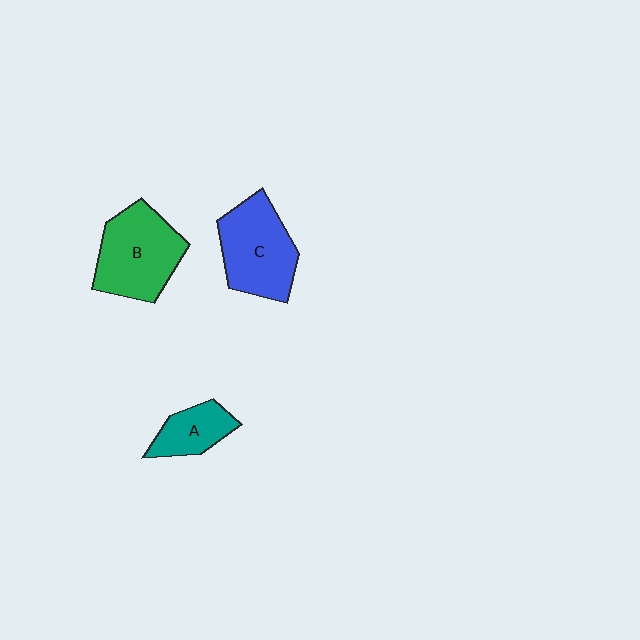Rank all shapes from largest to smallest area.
From largest to smallest: B (green), C (blue), A (teal).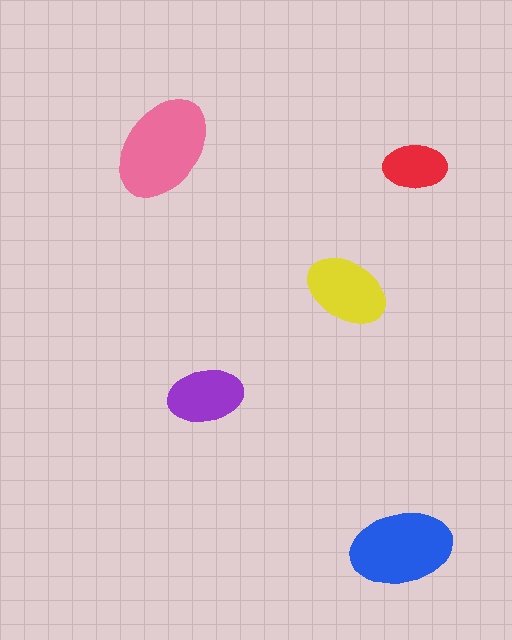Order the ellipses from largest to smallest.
the pink one, the blue one, the yellow one, the purple one, the red one.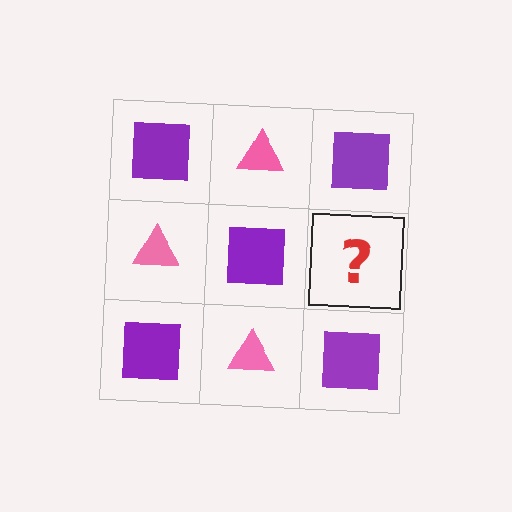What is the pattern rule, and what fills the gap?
The rule is that it alternates purple square and pink triangle in a checkerboard pattern. The gap should be filled with a pink triangle.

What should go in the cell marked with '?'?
The missing cell should contain a pink triangle.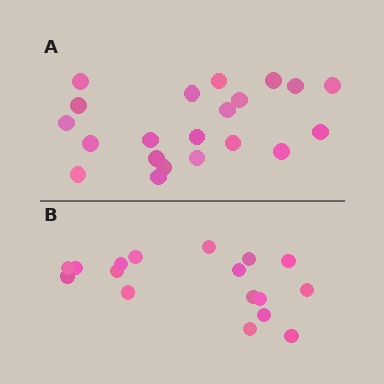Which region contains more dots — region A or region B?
Region A (the top region) has more dots.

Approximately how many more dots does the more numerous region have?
Region A has about 4 more dots than region B.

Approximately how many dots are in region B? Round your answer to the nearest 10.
About 20 dots. (The exact count is 17, which rounds to 20.)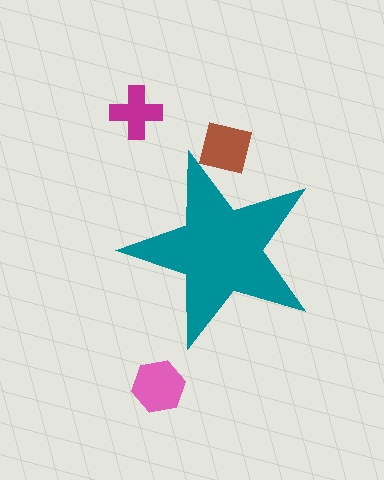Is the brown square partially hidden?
Yes, the brown square is partially hidden behind the teal star.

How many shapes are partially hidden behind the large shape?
1 shape is partially hidden.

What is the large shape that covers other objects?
A teal star.